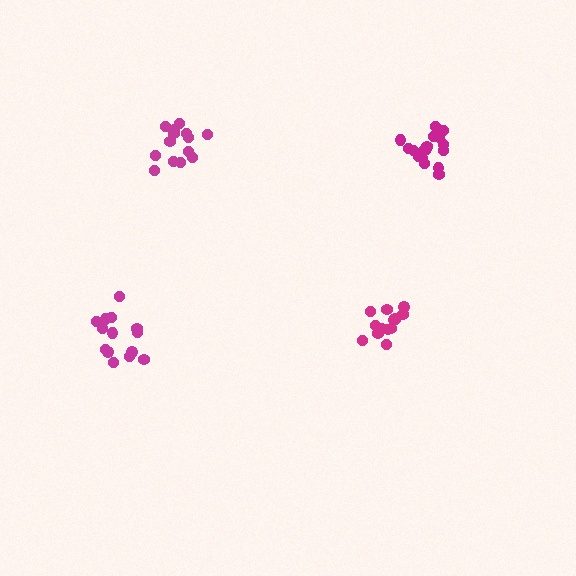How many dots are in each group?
Group 1: 14 dots, Group 2: 18 dots, Group 3: 14 dots, Group 4: 14 dots (60 total).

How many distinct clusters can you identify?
There are 4 distinct clusters.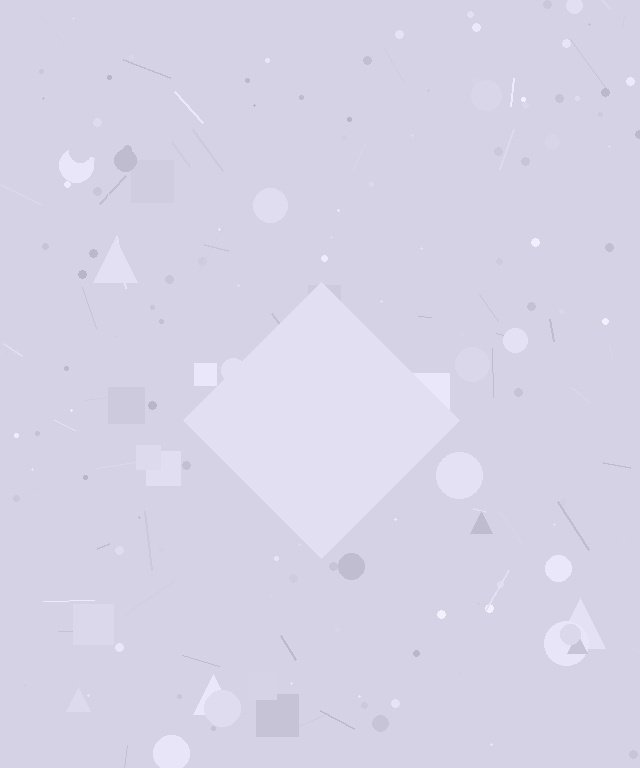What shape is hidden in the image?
A diamond is hidden in the image.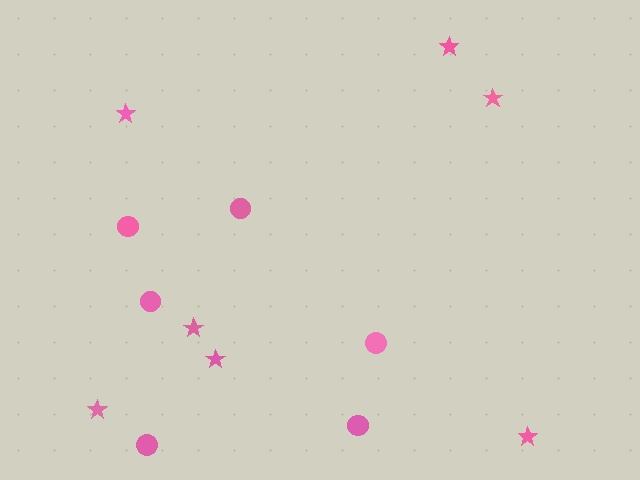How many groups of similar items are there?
There are 2 groups: one group of circles (6) and one group of stars (7).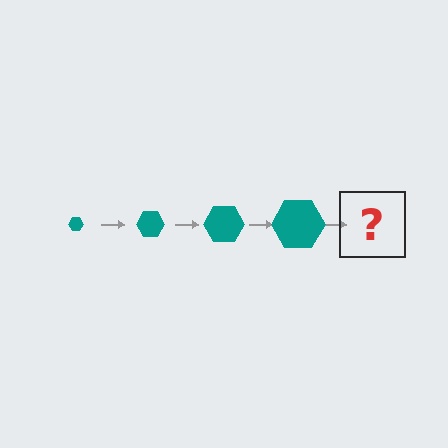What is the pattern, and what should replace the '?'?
The pattern is that the hexagon gets progressively larger each step. The '?' should be a teal hexagon, larger than the previous one.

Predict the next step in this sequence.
The next step is a teal hexagon, larger than the previous one.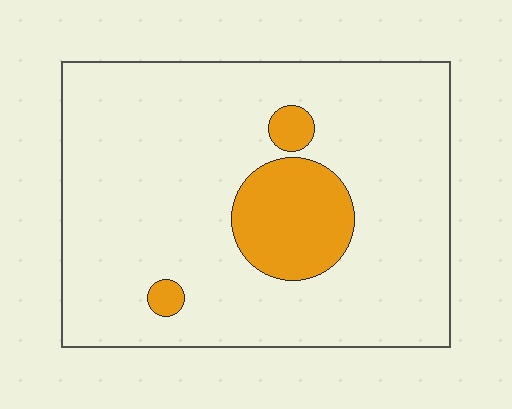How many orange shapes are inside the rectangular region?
3.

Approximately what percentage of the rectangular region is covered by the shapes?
Approximately 15%.